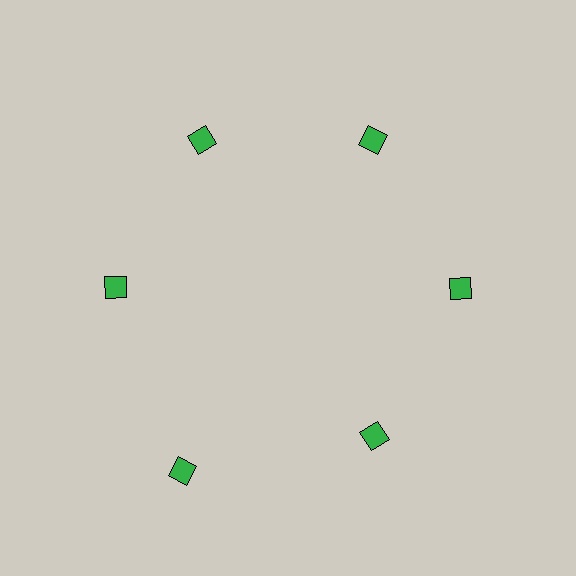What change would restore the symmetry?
The symmetry would be restored by moving it inward, back onto the ring so that all 6 squares sit at equal angles and equal distance from the center.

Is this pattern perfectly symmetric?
No. The 6 green squares are arranged in a ring, but one element near the 7 o'clock position is pushed outward from the center, breaking the 6-fold rotational symmetry.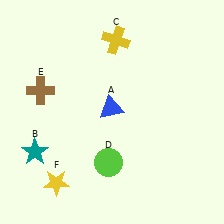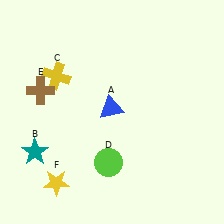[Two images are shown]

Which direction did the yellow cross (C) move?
The yellow cross (C) moved left.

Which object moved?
The yellow cross (C) moved left.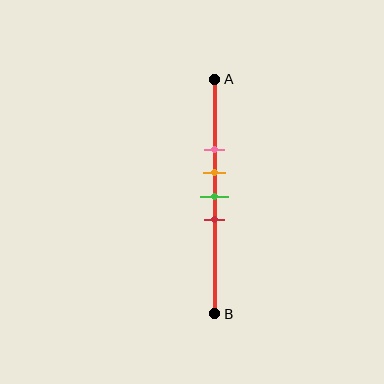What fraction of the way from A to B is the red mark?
The red mark is approximately 60% (0.6) of the way from A to B.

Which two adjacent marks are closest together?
The orange and green marks are the closest adjacent pair.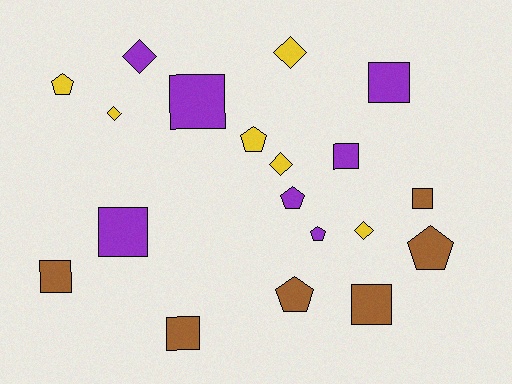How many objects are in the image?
There are 19 objects.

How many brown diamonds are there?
There are no brown diamonds.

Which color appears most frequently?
Purple, with 7 objects.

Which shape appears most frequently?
Square, with 8 objects.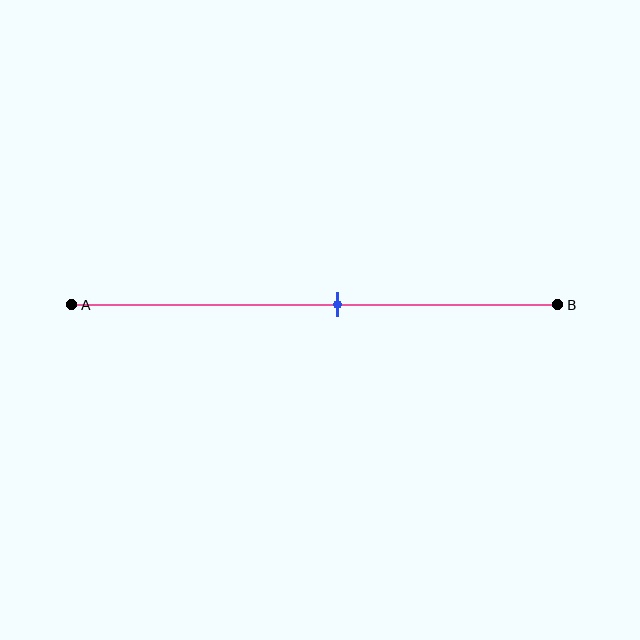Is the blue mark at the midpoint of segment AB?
No, the mark is at about 55% from A, not at the 50% midpoint.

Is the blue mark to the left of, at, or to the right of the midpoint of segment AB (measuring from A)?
The blue mark is to the right of the midpoint of segment AB.